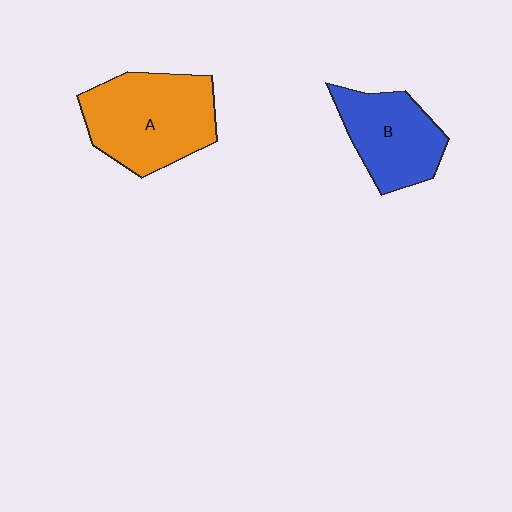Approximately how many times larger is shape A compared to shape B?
Approximately 1.4 times.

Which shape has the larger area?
Shape A (orange).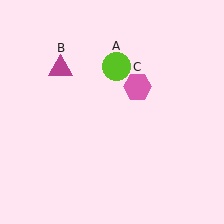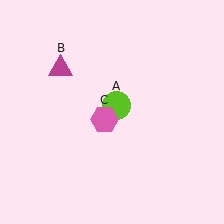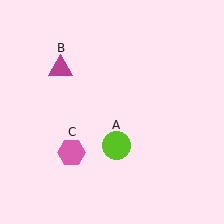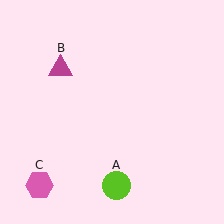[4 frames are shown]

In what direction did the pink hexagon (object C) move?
The pink hexagon (object C) moved down and to the left.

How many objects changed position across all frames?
2 objects changed position: lime circle (object A), pink hexagon (object C).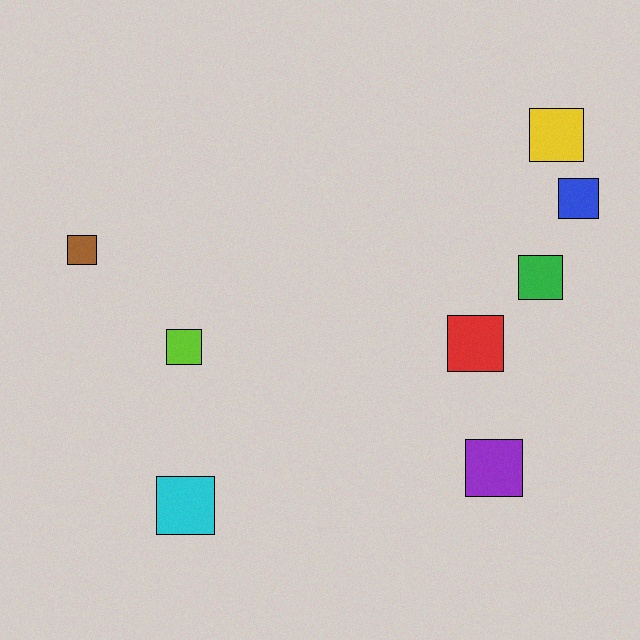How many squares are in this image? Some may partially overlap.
There are 8 squares.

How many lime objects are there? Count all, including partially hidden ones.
There is 1 lime object.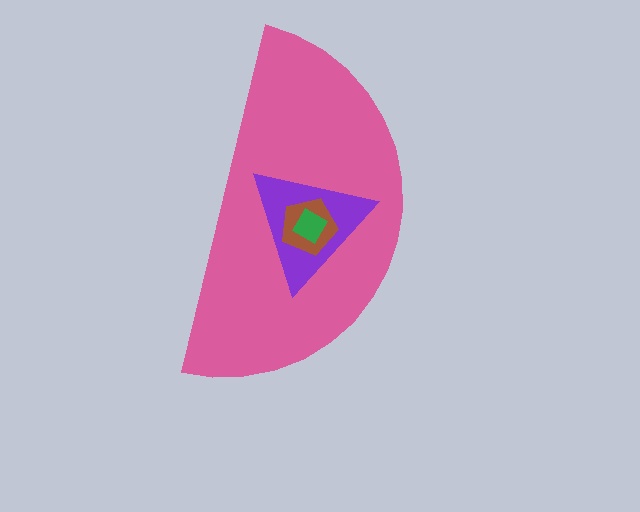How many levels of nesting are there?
4.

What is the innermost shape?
The green diamond.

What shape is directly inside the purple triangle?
The brown pentagon.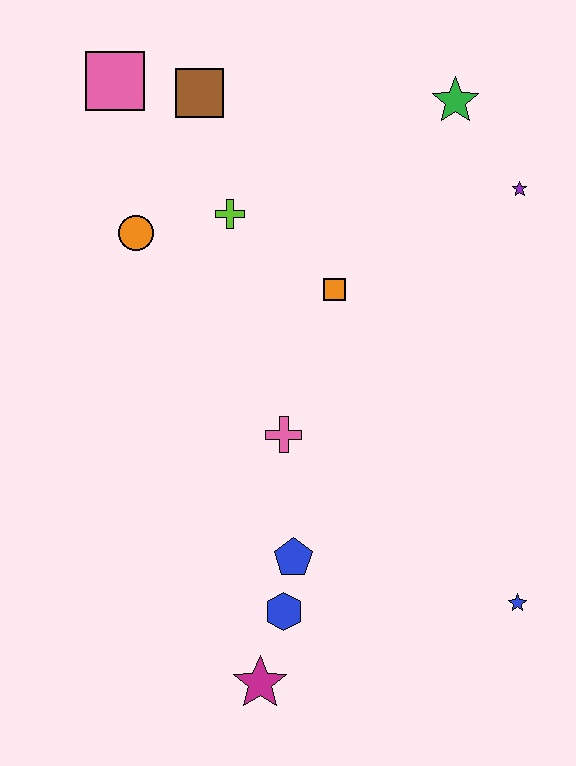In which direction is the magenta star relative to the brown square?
The magenta star is below the brown square.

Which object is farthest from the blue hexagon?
The pink square is farthest from the blue hexagon.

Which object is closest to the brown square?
The pink square is closest to the brown square.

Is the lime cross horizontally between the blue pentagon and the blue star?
No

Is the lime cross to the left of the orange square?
Yes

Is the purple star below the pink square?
Yes